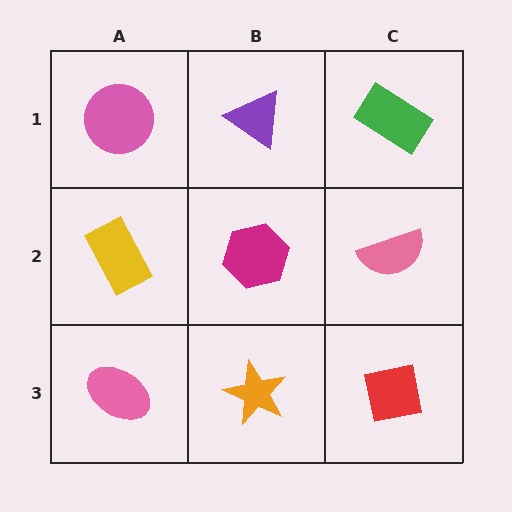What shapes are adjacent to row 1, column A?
A yellow rectangle (row 2, column A), a purple triangle (row 1, column B).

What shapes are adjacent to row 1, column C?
A pink semicircle (row 2, column C), a purple triangle (row 1, column B).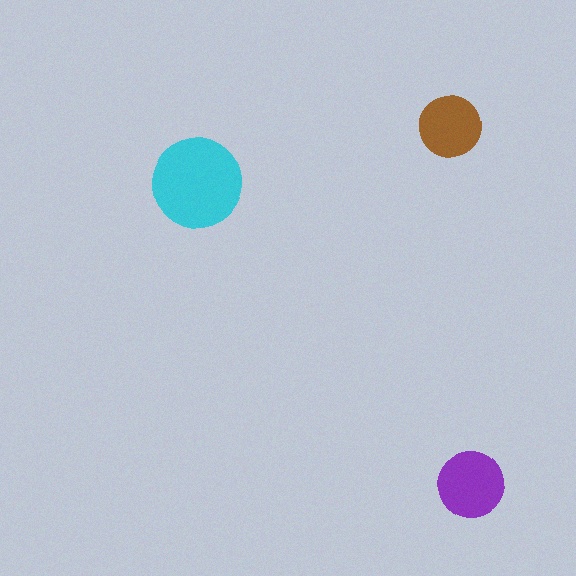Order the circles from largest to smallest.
the cyan one, the purple one, the brown one.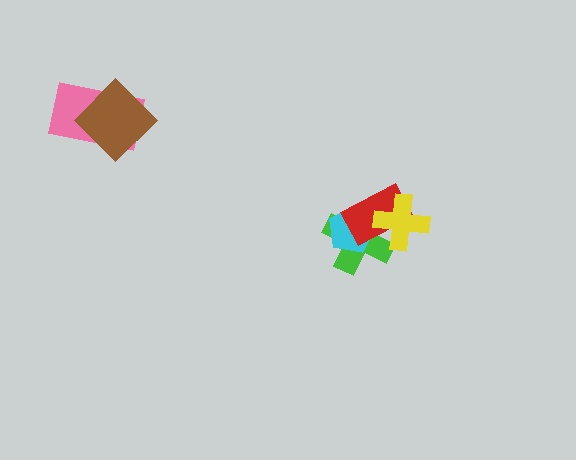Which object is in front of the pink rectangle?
The brown diamond is in front of the pink rectangle.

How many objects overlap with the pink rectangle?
1 object overlaps with the pink rectangle.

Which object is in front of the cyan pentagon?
The red rectangle is in front of the cyan pentagon.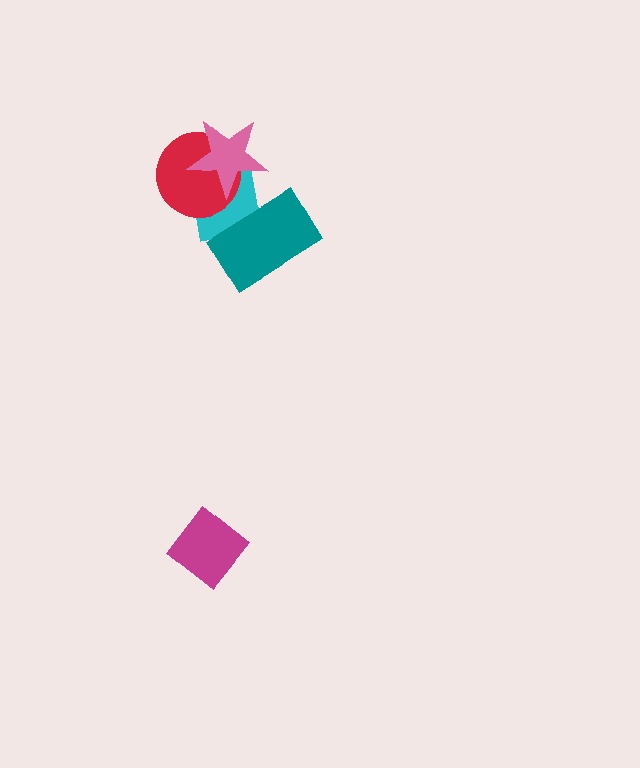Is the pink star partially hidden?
No, no other shape covers it.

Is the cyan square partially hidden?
Yes, it is partially covered by another shape.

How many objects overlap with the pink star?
2 objects overlap with the pink star.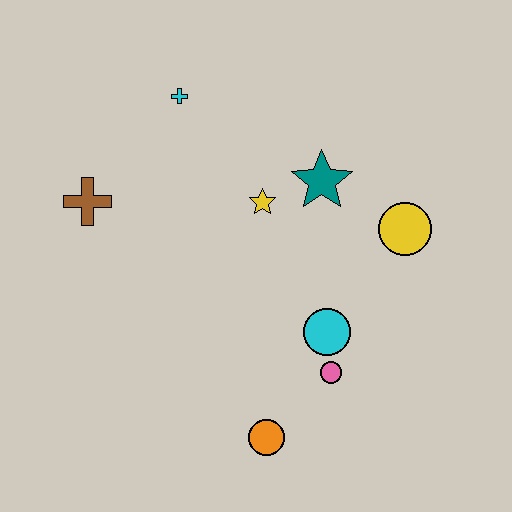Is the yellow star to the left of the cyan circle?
Yes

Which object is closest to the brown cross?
The cyan cross is closest to the brown cross.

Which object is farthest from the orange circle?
The cyan cross is farthest from the orange circle.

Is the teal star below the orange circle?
No